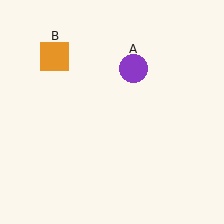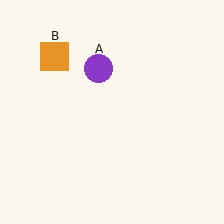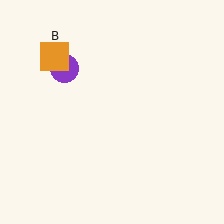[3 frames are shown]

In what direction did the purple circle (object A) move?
The purple circle (object A) moved left.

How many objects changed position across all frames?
1 object changed position: purple circle (object A).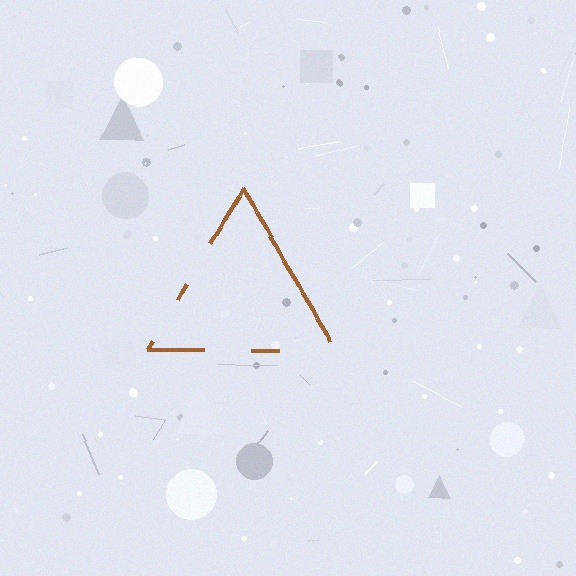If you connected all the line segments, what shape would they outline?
They would outline a triangle.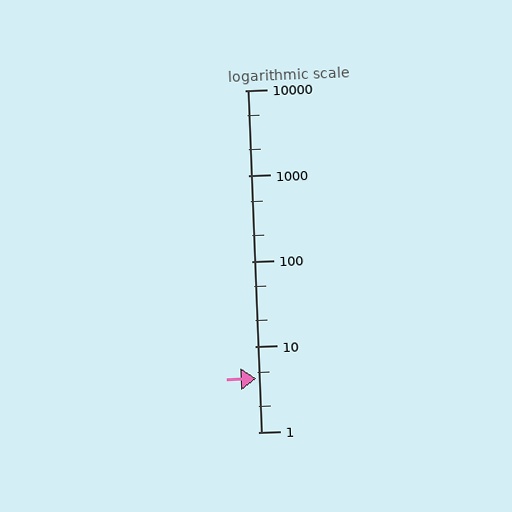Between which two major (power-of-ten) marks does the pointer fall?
The pointer is between 1 and 10.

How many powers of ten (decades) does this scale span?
The scale spans 4 decades, from 1 to 10000.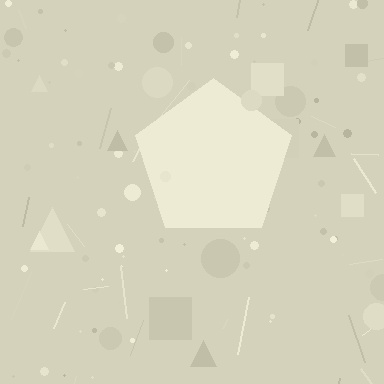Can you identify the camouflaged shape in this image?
The camouflaged shape is a pentagon.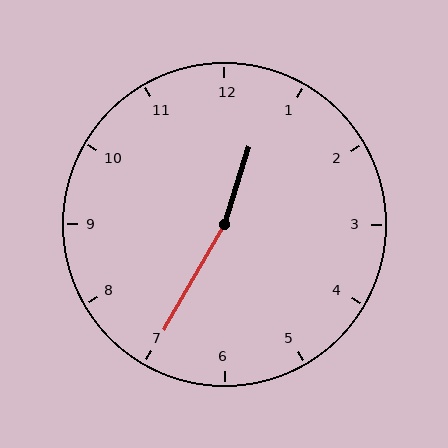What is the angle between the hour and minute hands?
Approximately 168 degrees.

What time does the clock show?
12:35.